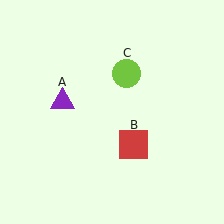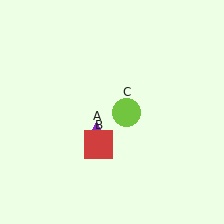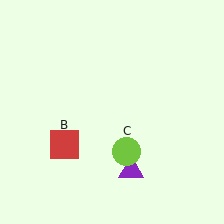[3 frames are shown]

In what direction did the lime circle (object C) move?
The lime circle (object C) moved down.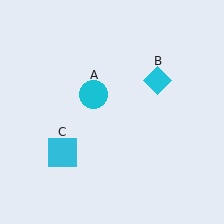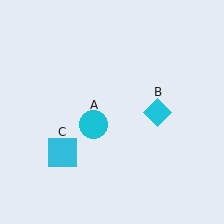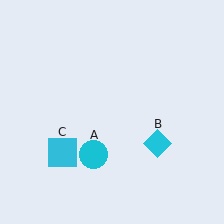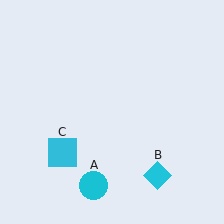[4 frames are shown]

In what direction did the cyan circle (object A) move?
The cyan circle (object A) moved down.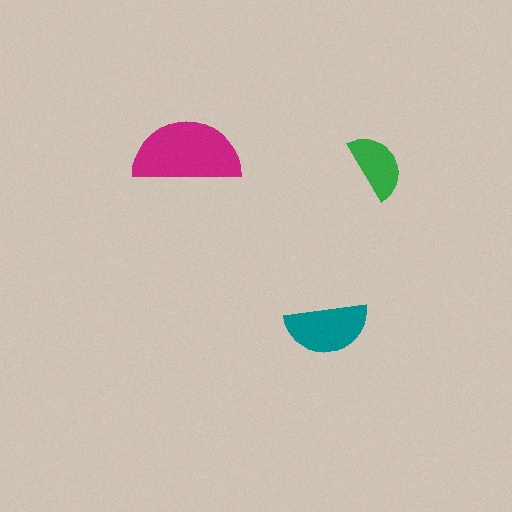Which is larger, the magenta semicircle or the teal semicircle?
The magenta one.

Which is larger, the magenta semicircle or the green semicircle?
The magenta one.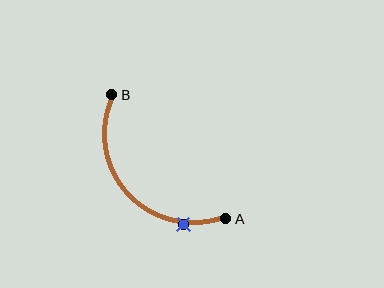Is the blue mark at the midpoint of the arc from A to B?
No. The blue mark lies on the arc but is closer to endpoint A. The arc midpoint would be at the point on the curve equidistant along the arc from both A and B.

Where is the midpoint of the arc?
The arc midpoint is the point on the curve farthest from the straight line joining A and B. It sits below and to the left of that line.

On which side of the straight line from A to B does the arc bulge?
The arc bulges below and to the left of the straight line connecting A and B.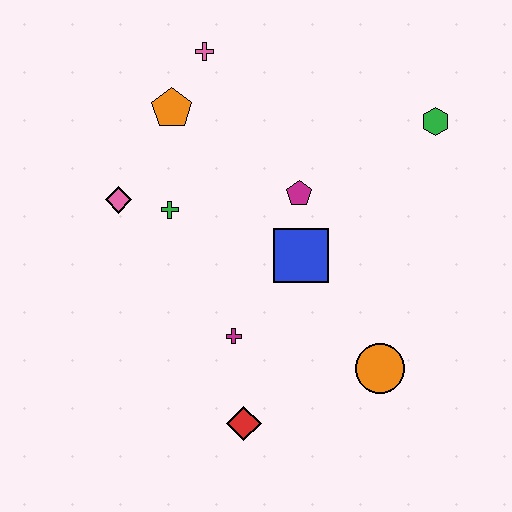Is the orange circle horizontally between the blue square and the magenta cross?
No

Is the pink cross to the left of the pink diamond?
No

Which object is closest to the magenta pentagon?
The blue square is closest to the magenta pentagon.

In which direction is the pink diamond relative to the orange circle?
The pink diamond is to the left of the orange circle.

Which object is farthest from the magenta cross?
The green hexagon is farthest from the magenta cross.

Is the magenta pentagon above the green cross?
Yes